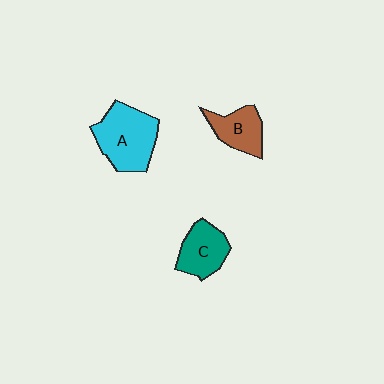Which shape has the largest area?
Shape A (cyan).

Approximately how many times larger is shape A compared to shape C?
Approximately 1.5 times.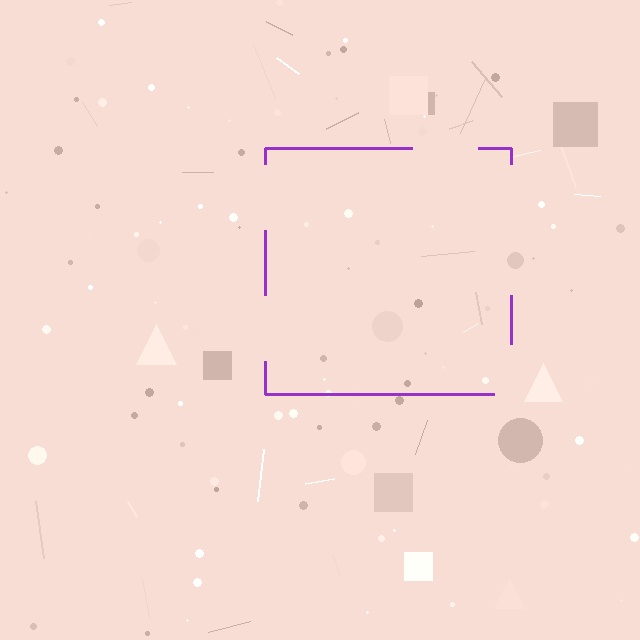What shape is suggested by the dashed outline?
The dashed outline suggests a square.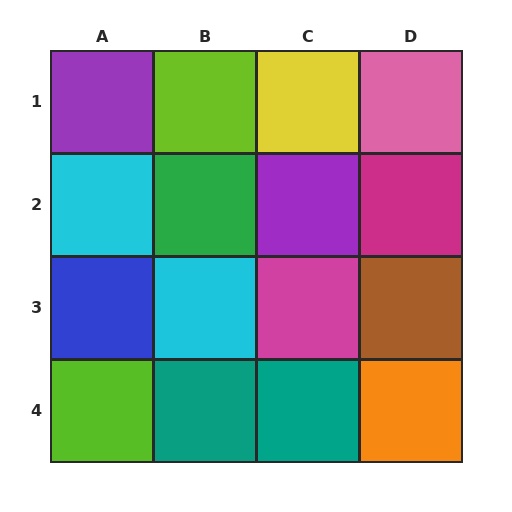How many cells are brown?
1 cell is brown.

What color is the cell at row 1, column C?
Yellow.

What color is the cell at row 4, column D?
Orange.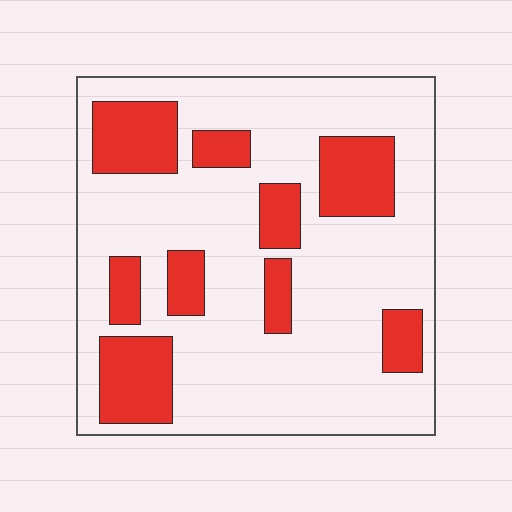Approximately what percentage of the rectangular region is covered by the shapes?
Approximately 25%.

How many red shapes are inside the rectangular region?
9.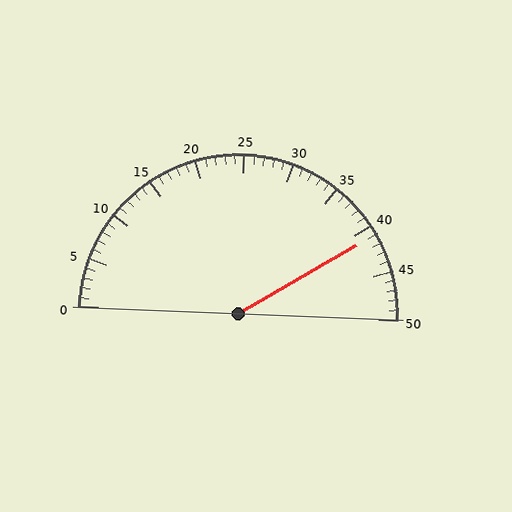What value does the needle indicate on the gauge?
The needle indicates approximately 41.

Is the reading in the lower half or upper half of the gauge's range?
The reading is in the upper half of the range (0 to 50).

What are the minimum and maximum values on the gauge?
The gauge ranges from 0 to 50.